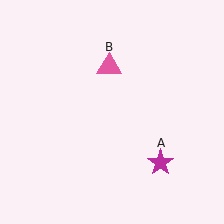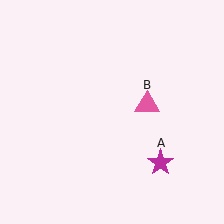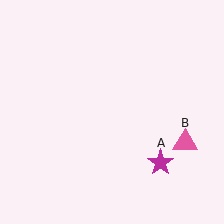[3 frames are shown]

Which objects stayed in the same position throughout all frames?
Magenta star (object A) remained stationary.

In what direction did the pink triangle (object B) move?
The pink triangle (object B) moved down and to the right.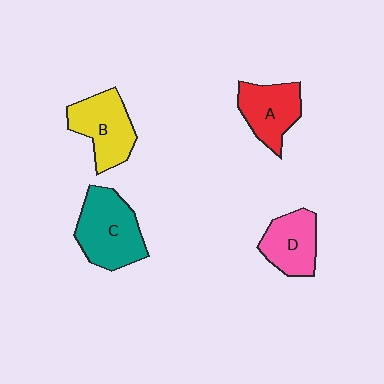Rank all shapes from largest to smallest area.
From largest to smallest: C (teal), B (yellow), A (red), D (pink).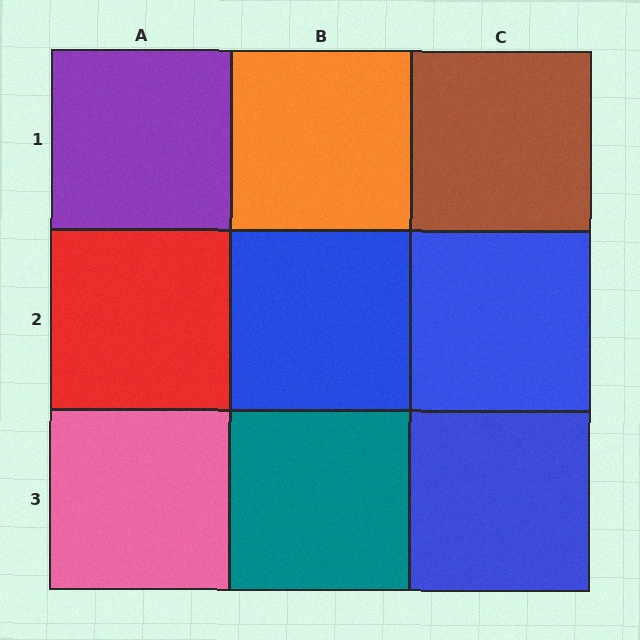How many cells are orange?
1 cell is orange.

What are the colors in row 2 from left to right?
Red, blue, blue.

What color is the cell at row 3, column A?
Pink.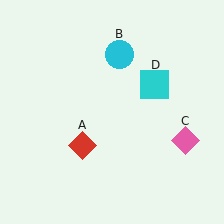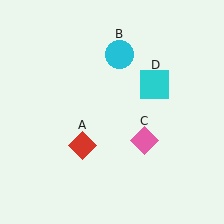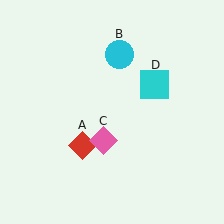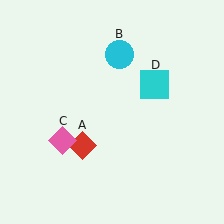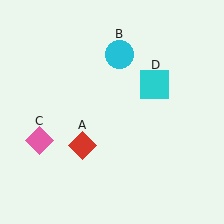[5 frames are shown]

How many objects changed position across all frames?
1 object changed position: pink diamond (object C).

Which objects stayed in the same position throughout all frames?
Red diamond (object A) and cyan circle (object B) and cyan square (object D) remained stationary.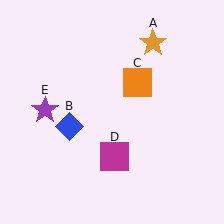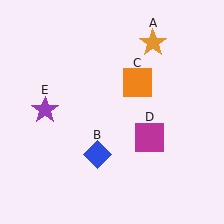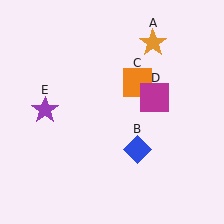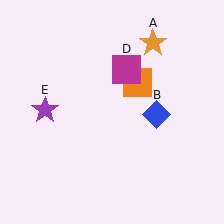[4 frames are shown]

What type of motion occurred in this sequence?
The blue diamond (object B), magenta square (object D) rotated counterclockwise around the center of the scene.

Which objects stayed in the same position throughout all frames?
Orange star (object A) and orange square (object C) and purple star (object E) remained stationary.